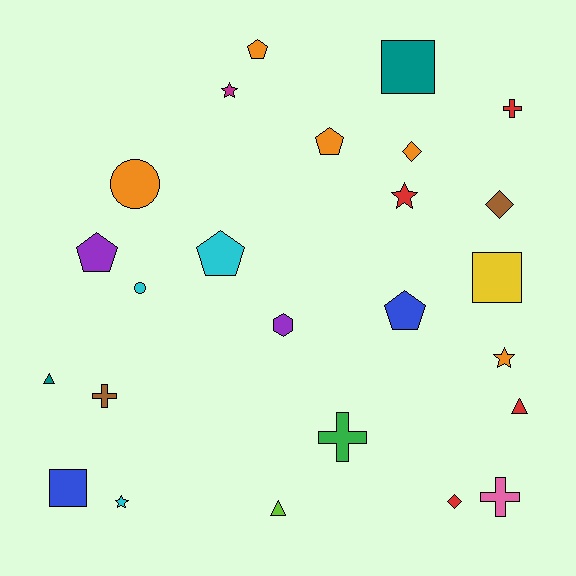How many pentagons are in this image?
There are 5 pentagons.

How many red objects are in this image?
There are 4 red objects.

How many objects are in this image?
There are 25 objects.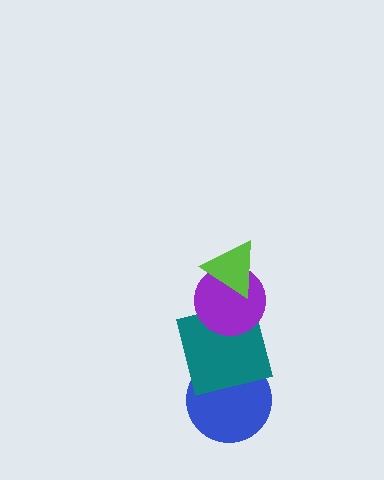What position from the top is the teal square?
The teal square is 3rd from the top.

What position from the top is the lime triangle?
The lime triangle is 1st from the top.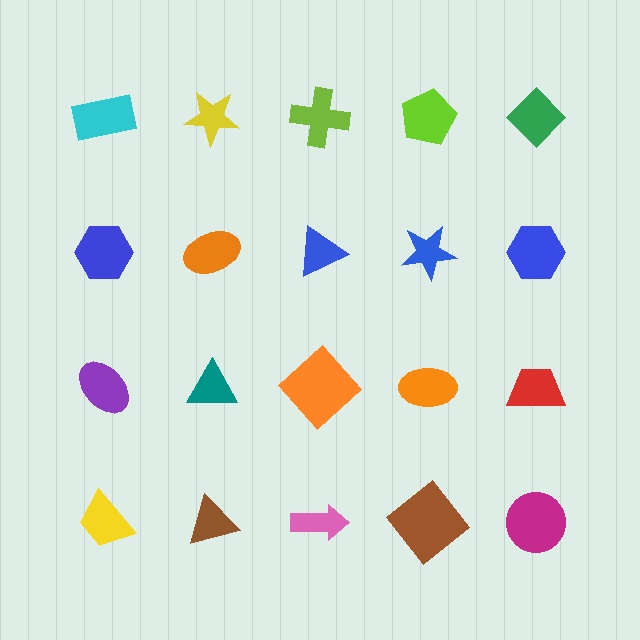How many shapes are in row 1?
5 shapes.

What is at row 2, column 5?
A blue hexagon.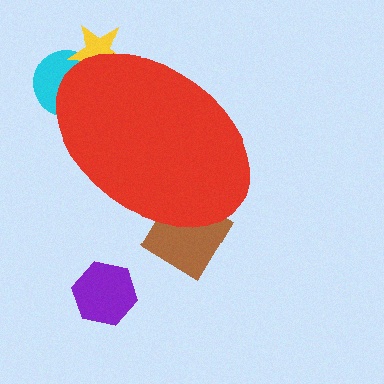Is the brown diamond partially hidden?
Yes, the brown diamond is partially hidden behind the red ellipse.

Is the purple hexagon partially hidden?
No, the purple hexagon is fully visible.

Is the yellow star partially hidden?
Yes, the yellow star is partially hidden behind the red ellipse.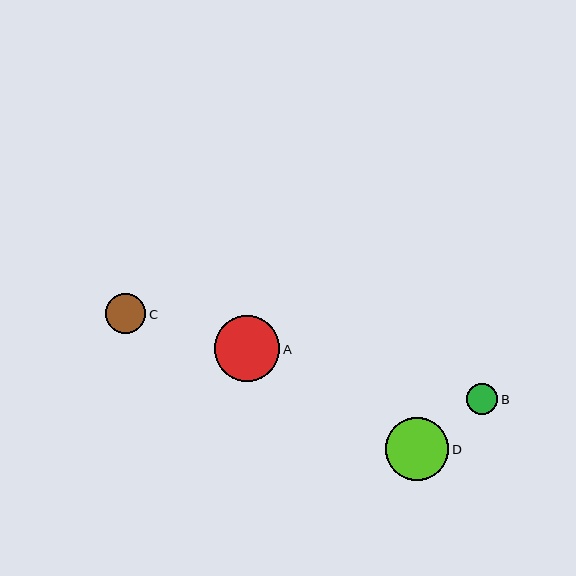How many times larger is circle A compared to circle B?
Circle A is approximately 2.1 times the size of circle B.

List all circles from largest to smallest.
From largest to smallest: A, D, C, B.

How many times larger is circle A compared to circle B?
Circle A is approximately 2.1 times the size of circle B.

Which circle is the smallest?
Circle B is the smallest with a size of approximately 32 pixels.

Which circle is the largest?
Circle A is the largest with a size of approximately 66 pixels.